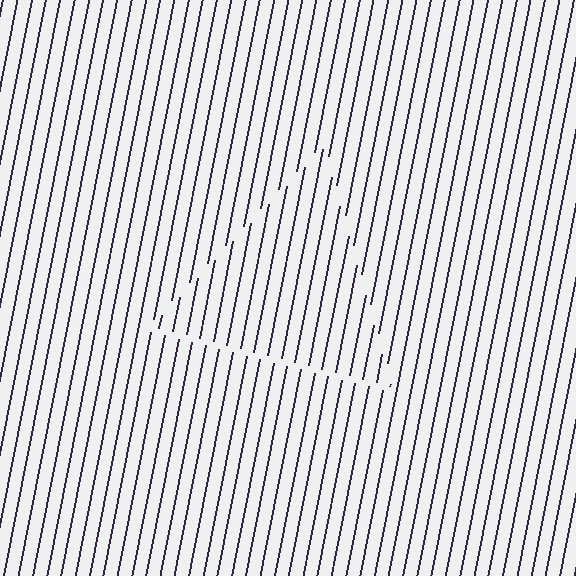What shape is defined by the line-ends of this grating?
An illusory triangle. The interior of the shape contains the same grating, shifted by half a period — the contour is defined by the phase discontinuity where line-ends from the inner and outer gratings abut.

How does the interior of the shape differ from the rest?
The interior of the shape contains the same grating, shifted by half a period — the contour is defined by the phase discontinuity where line-ends from the inner and outer gratings abut.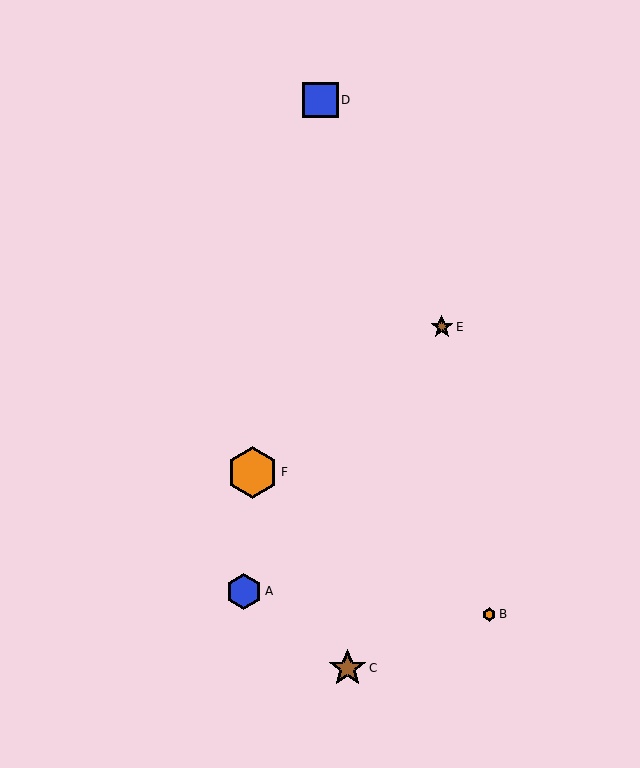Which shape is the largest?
The orange hexagon (labeled F) is the largest.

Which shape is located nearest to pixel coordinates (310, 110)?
The blue square (labeled D) at (320, 100) is nearest to that location.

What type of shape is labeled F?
Shape F is an orange hexagon.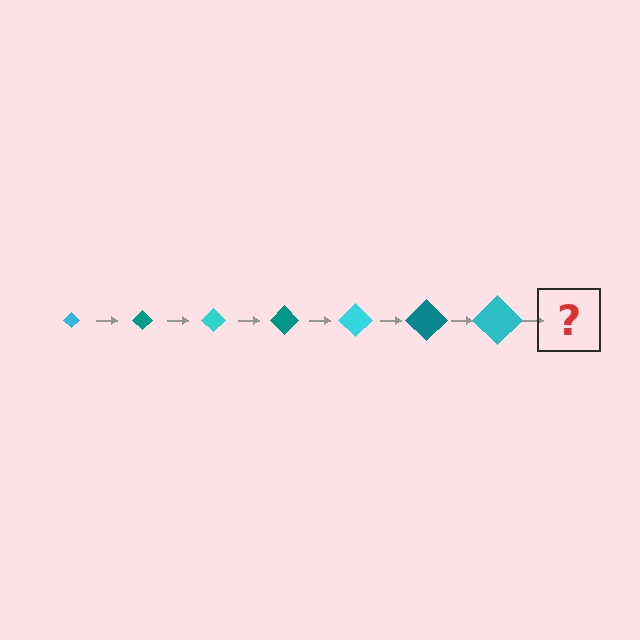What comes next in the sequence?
The next element should be a teal diamond, larger than the previous one.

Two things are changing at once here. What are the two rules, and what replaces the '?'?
The two rules are that the diamond grows larger each step and the color cycles through cyan and teal. The '?' should be a teal diamond, larger than the previous one.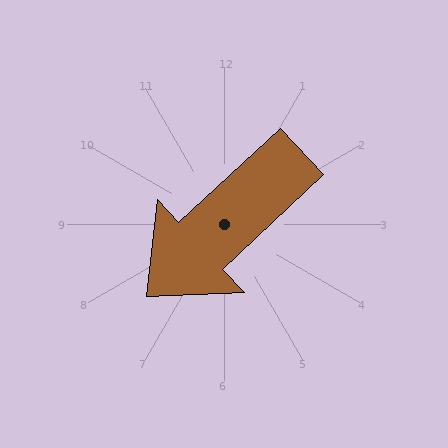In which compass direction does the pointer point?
Southwest.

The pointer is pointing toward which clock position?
Roughly 8 o'clock.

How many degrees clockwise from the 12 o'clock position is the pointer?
Approximately 227 degrees.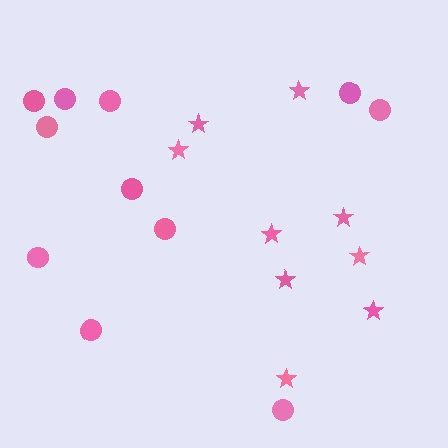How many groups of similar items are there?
There are 2 groups: one group of circles (11) and one group of stars (9).